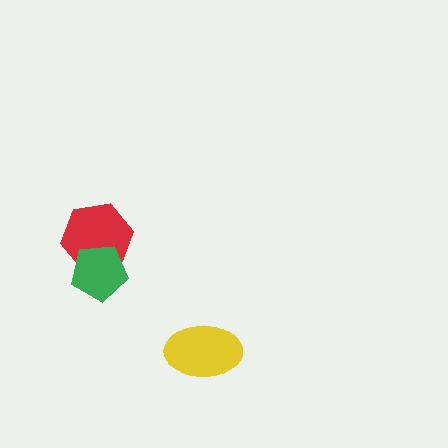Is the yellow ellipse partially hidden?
No, no other shape covers it.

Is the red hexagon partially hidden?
Yes, it is partially covered by another shape.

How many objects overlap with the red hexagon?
1 object overlaps with the red hexagon.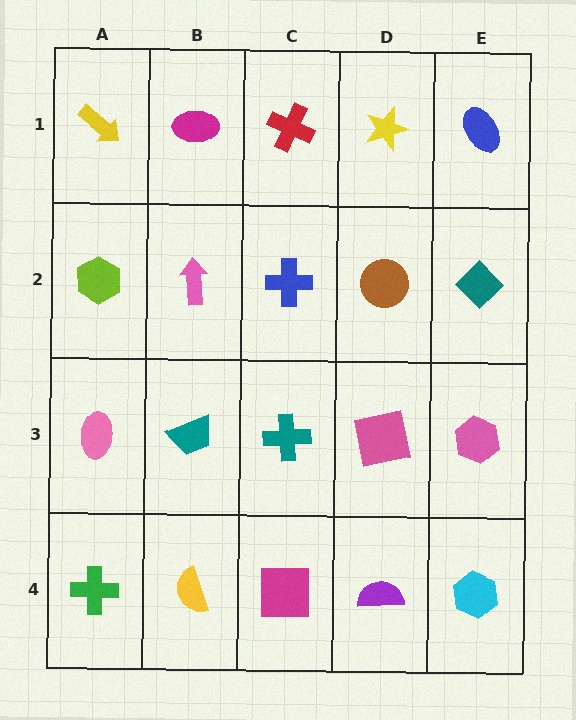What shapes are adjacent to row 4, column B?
A teal trapezoid (row 3, column B), a green cross (row 4, column A), a magenta square (row 4, column C).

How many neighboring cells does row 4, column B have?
3.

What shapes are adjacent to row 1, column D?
A brown circle (row 2, column D), a red cross (row 1, column C), a blue ellipse (row 1, column E).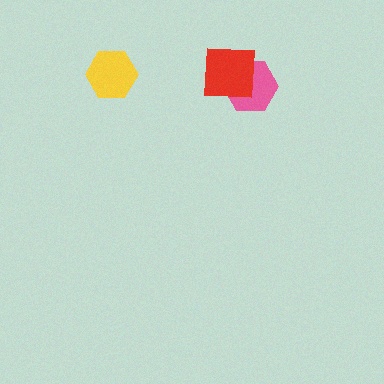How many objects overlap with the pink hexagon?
1 object overlaps with the pink hexagon.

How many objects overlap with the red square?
1 object overlaps with the red square.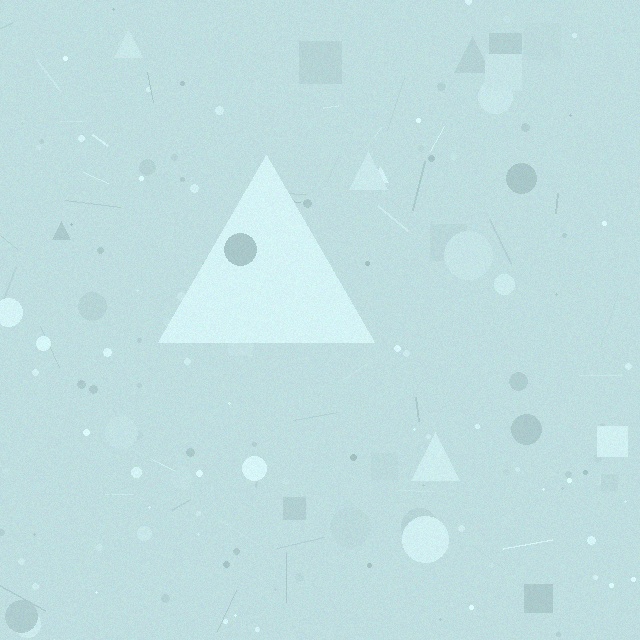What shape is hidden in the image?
A triangle is hidden in the image.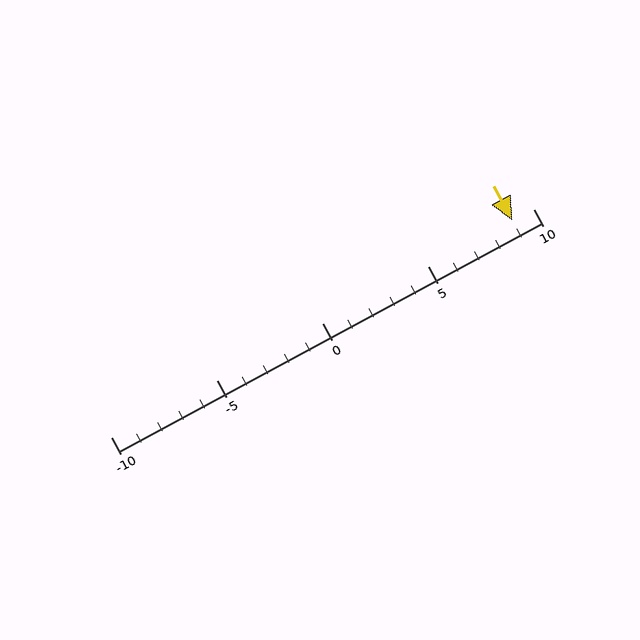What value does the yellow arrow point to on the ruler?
The yellow arrow points to approximately 9.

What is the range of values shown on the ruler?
The ruler shows values from -10 to 10.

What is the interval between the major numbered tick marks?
The major tick marks are spaced 5 units apart.